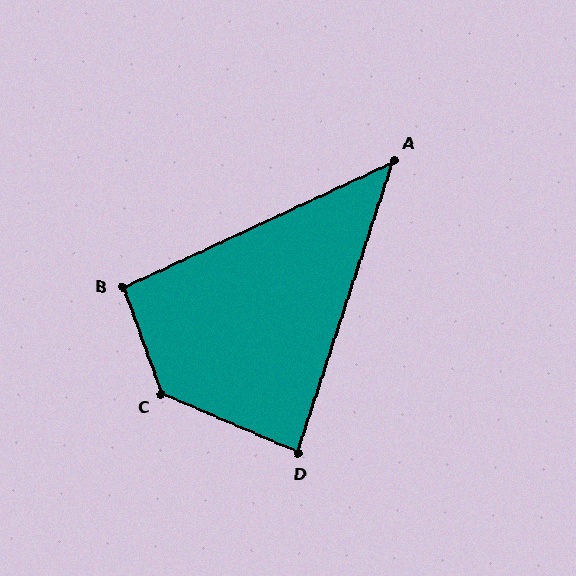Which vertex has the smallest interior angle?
A, at approximately 47 degrees.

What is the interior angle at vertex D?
Approximately 85 degrees (acute).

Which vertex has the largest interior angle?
C, at approximately 133 degrees.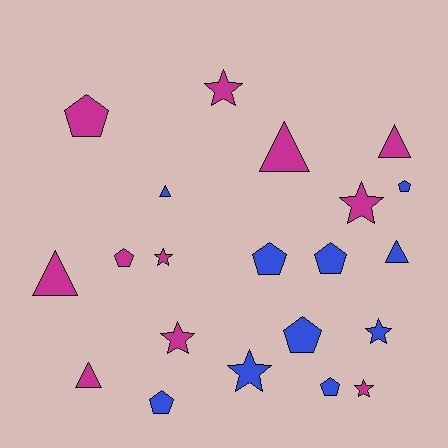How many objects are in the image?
There are 21 objects.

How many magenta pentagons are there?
There are 2 magenta pentagons.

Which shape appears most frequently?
Pentagon, with 8 objects.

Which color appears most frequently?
Magenta, with 11 objects.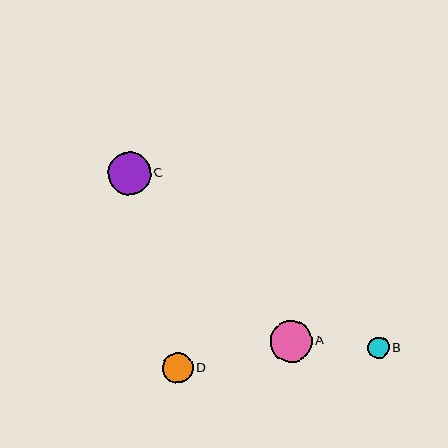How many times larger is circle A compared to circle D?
Circle A is approximately 1.4 times the size of circle D.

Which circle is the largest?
Circle C is the largest with a size of approximately 43 pixels.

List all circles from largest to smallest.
From largest to smallest: C, A, D, B.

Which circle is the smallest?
Circle B is the smallest with a size of approximately 22 pixels.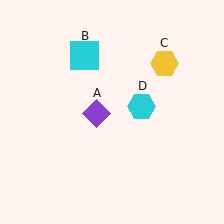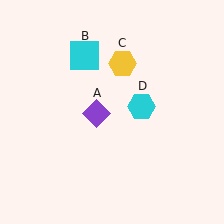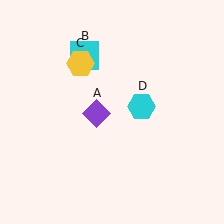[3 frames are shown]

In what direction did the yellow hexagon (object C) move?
The yellow hexagon (object C) moved left.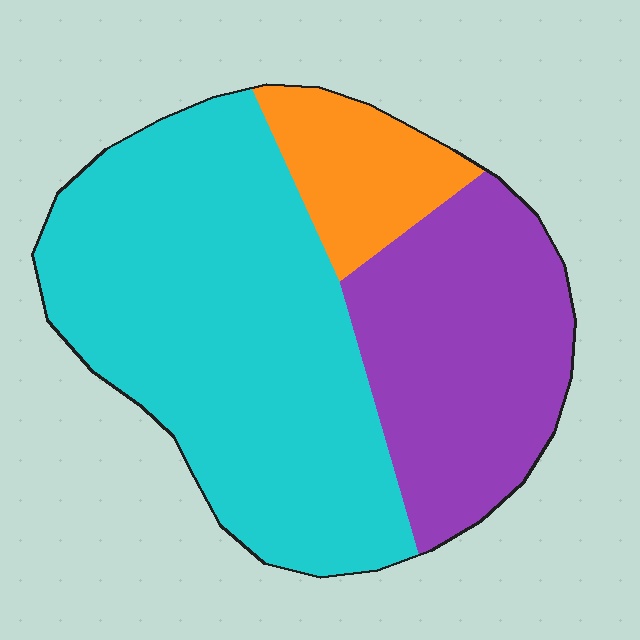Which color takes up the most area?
Cyan, at roughly 55%.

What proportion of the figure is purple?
Purple takes up about one third (1/3) of the figure.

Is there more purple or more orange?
Purple.